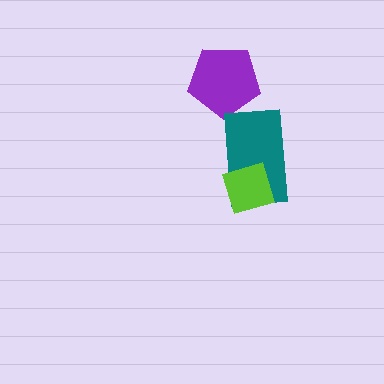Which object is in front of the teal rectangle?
The lime diamond is in front of the teal rectangle.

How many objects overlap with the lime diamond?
1 object overlaps with the lime diamond.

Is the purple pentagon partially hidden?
No, no other shape covers it.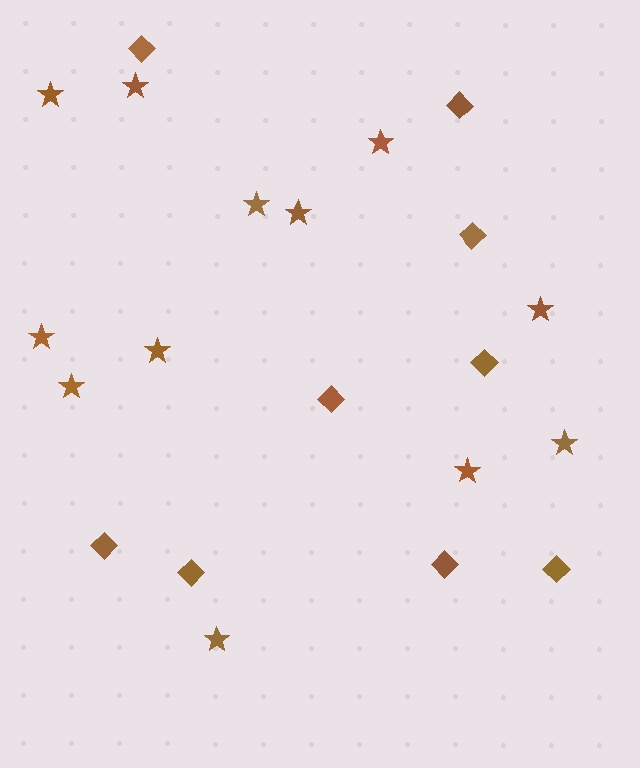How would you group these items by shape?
There are 2 groups: one group of diamonds (9) and one group of stars (12).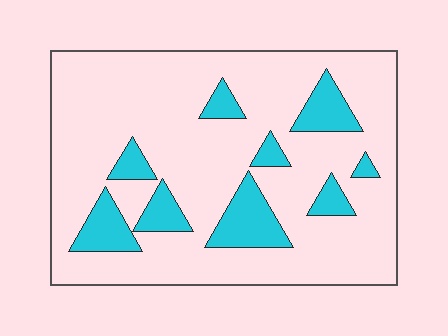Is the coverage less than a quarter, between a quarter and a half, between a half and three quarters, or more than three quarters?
Less than a quarter.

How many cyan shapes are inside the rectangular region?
9.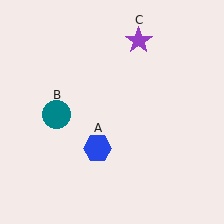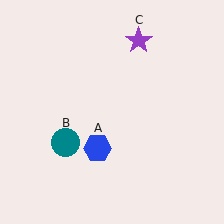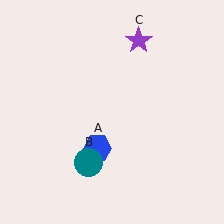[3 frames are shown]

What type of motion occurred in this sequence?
The teal circle (object B) rotated counterclockwise around the center of the scene.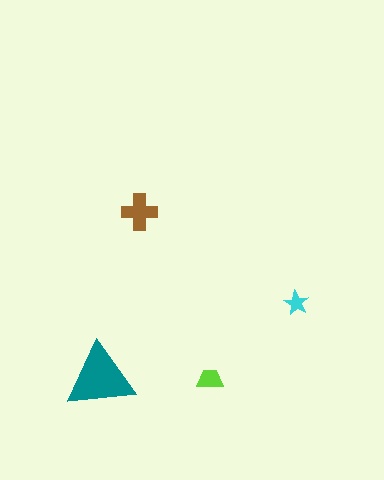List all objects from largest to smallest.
The teal triangle, the brown cross, the lime trapezoid, the cyan star.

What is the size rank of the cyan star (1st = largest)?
4th.